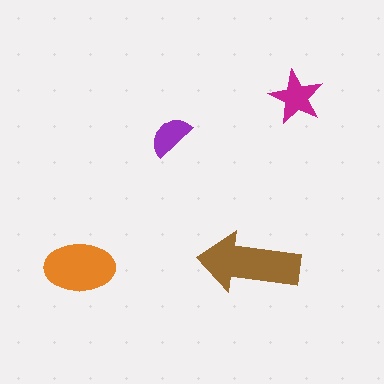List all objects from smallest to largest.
The purple semicircle, the magenta star, the orange ellipse, the brown arrow.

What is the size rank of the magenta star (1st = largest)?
3rd.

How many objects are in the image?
There are 4 objects in the image.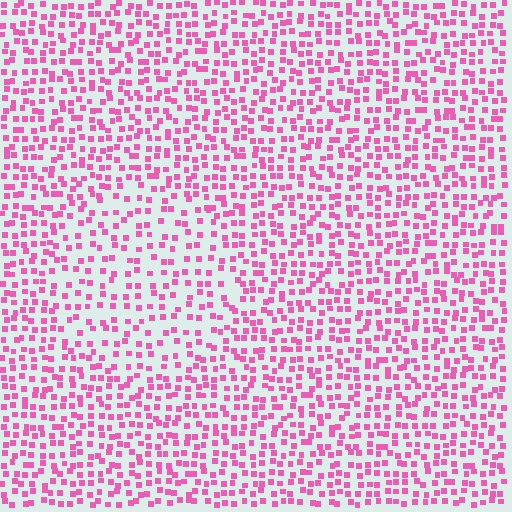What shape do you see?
I see a circle.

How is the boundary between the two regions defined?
The boundary is defined by a change in element density (approximately 1.6x ratio). All elements are the same color, size, and shape.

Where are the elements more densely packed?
The elements are more densely packed outside the circle boundary.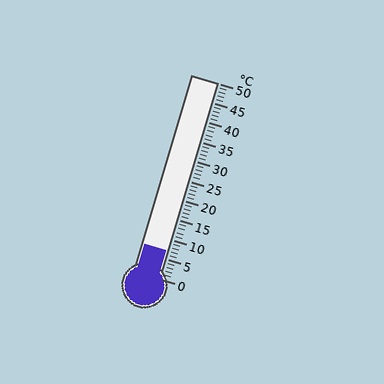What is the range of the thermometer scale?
The thermometer scale ranges from 0°C to 50°C.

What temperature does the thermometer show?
The thermometer shows approximately 7°C.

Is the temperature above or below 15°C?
The temperature is below 15°C.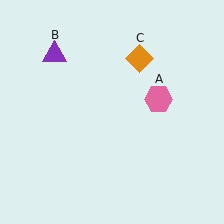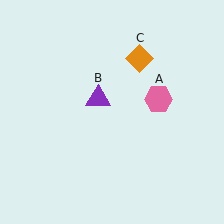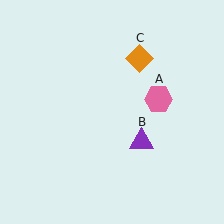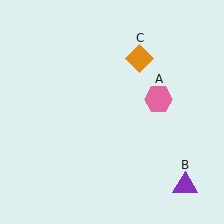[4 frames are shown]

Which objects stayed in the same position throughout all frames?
Pink hexagon (object A) and orange diamond (object C) remained stationary.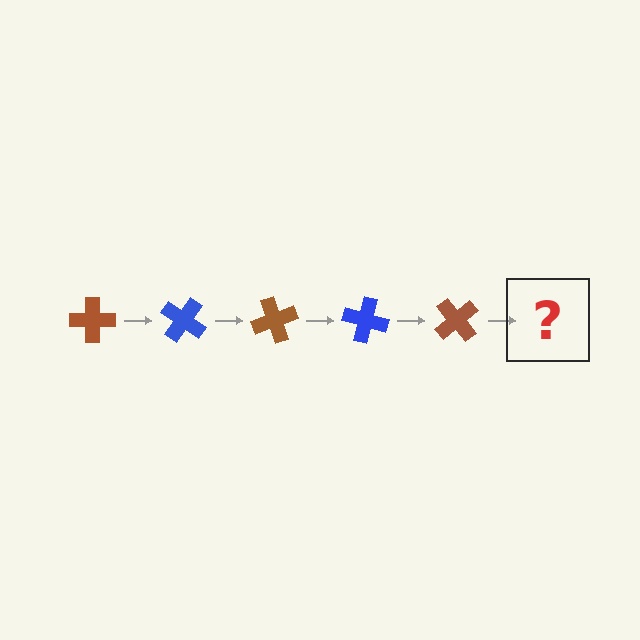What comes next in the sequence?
The next element should be a blue cross, rotated 175 degrees from the start.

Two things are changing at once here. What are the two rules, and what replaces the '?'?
The two rules are that it rotates 35 degrees each step and the color cycles through brown and blue. The '?' should be a blue cross, rotated 175 degrees from the start.